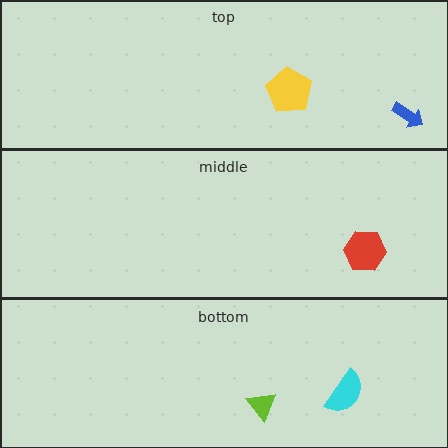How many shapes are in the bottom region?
2.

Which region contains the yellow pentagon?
The top region.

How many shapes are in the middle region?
1.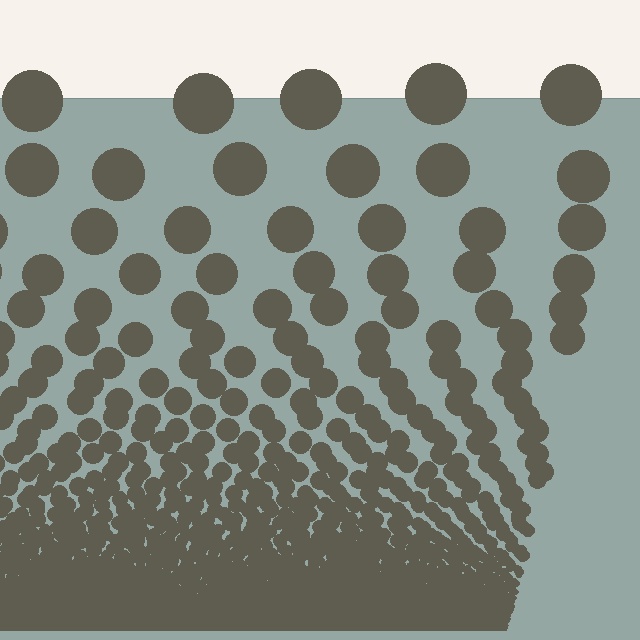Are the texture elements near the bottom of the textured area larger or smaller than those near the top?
Smaller. The gradient is inverted — elements near the bottom are smaller and denser.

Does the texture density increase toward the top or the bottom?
Density increases toward the bottom.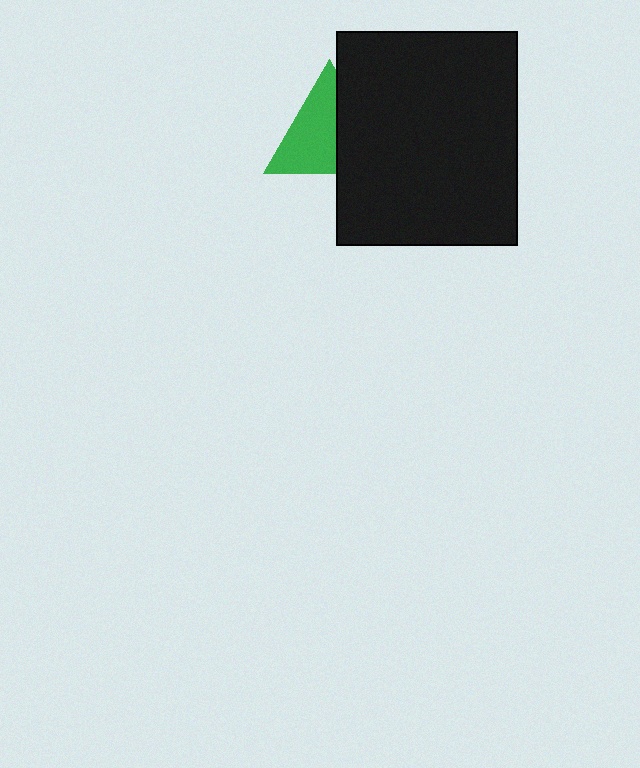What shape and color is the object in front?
The object in front is a black rectangle.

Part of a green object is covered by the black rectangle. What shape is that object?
It is a triangle.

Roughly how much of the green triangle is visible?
About half of it is visible (roughly 59%).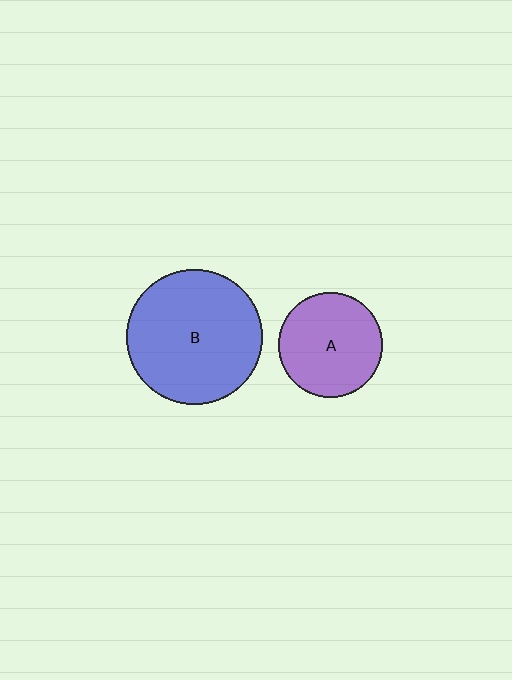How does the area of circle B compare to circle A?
Approximately 1.7 times.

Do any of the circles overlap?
No, none of the circles overlap.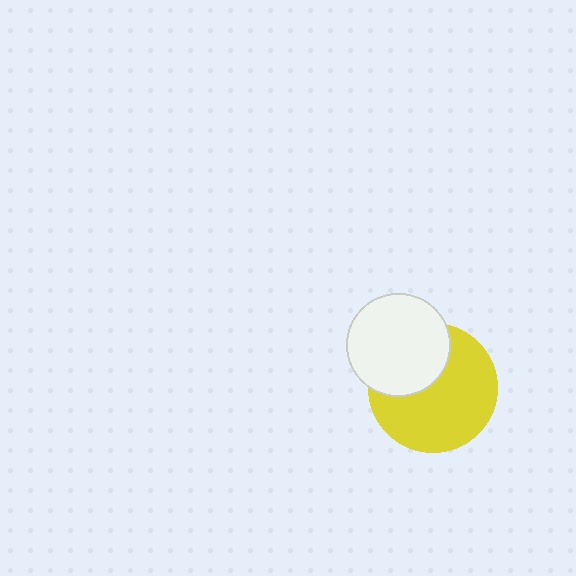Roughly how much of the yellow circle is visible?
Most of it is visible (roughly 66%).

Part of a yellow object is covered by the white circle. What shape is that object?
It is a circle.